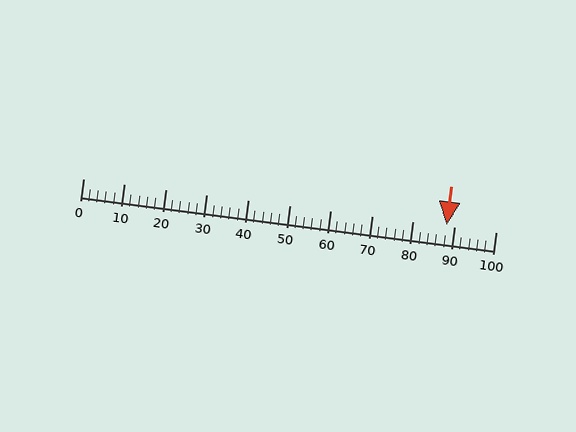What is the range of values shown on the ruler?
The ruler shows values from 0 to 100.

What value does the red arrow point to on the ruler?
The red arrow points to approximately 88.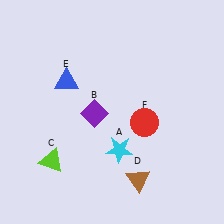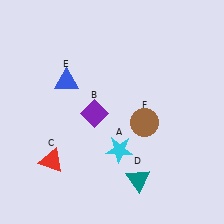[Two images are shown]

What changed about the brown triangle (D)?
In Image 1, D is brown. In Image 2, it changed to teal.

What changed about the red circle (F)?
In Image 1, F is red. In Image 2, it changed to brown.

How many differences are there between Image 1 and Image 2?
There are 3 differences between the two images.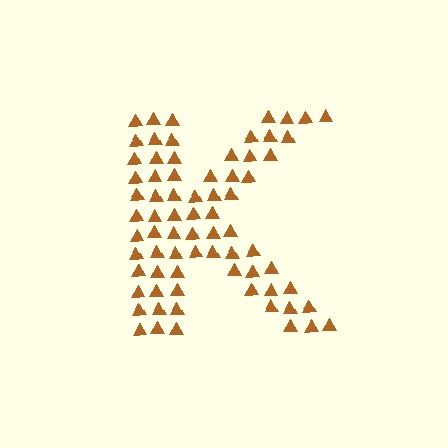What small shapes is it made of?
It is made of small triangles.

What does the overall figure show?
The overall figure shows the letter K.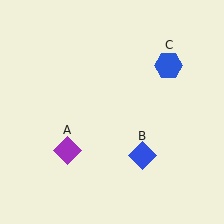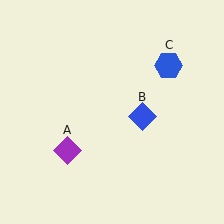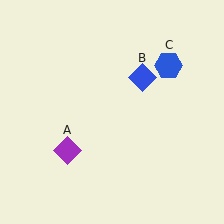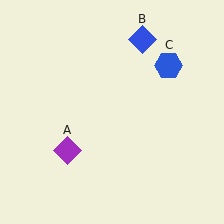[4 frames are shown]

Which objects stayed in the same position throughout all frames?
Purple diamond (object A) and blue hexagon (object C) remained stationary.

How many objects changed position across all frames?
1 object changed position: blue diamond (object B).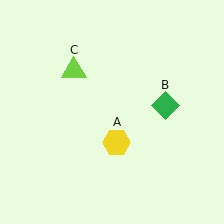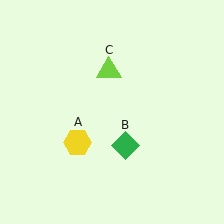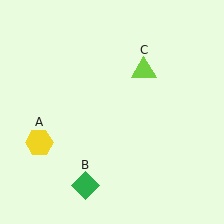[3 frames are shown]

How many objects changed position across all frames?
3 objects changed position: yellow hexagon (object A), green diamond (object B), lime triangle (object C).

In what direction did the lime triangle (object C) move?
The lime triangle (object C) moved right.